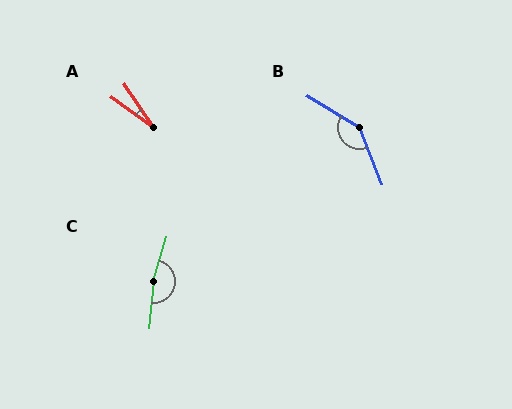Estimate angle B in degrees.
Approximately 143 degrees.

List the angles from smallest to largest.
A (20°), B (143°), C (169°).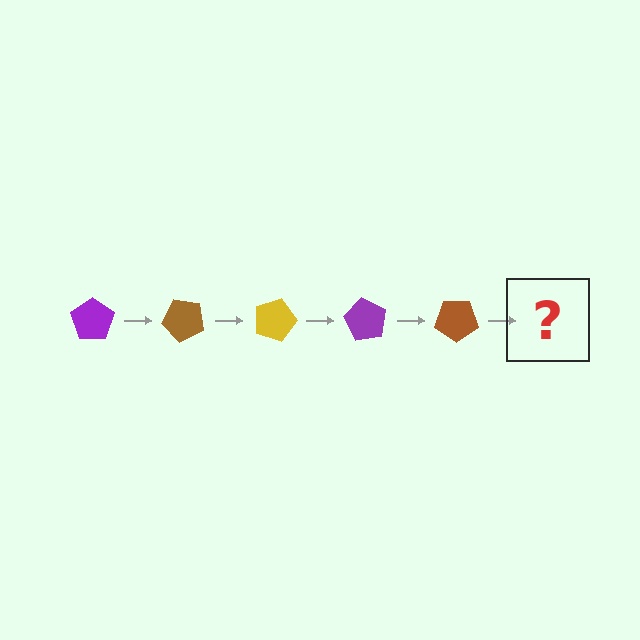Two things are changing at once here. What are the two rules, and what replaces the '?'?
The two rules are that it rotates 45 degrees each step and the color cycles through purple, brown, and yellow. The '?' should be a yellow pentagon, rotated 225 degrees from the start.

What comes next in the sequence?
The next element should be a yellow pentagon, rotated 225 degrees from the start.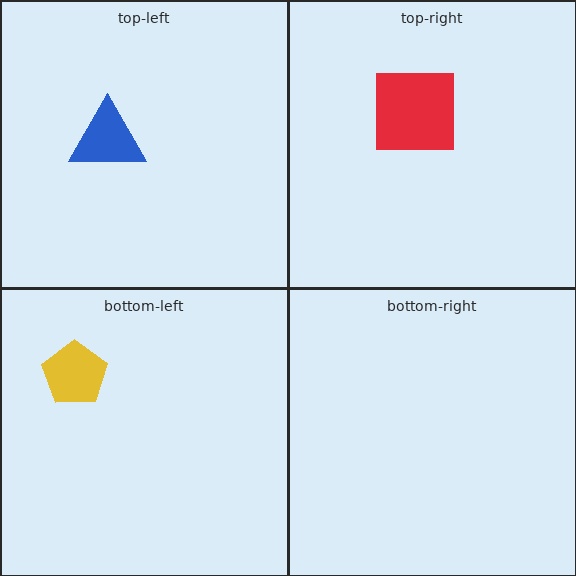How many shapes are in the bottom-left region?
1.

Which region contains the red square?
The top-right region.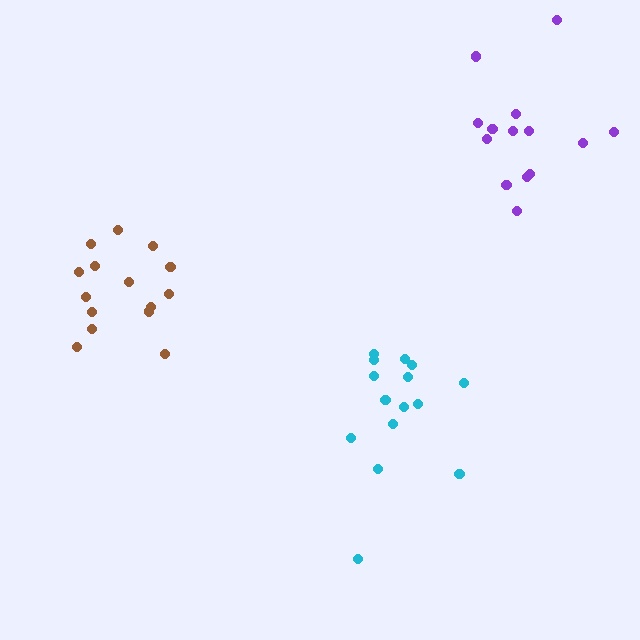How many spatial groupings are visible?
There are 3 spatial groupings.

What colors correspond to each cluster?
The clusters are colored: cyan, brown, purple.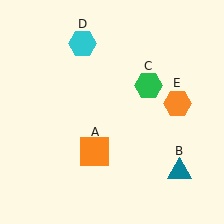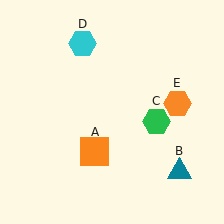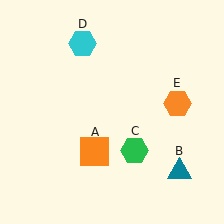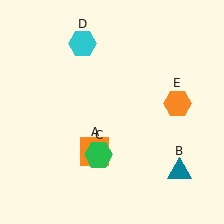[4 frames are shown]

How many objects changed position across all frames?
1 object changed position: green hexagon (object C).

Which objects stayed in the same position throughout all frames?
Orange square (object A) and teal triangle (object B) and cyan hexagon (object D) and orange hexagon (object E) remained stationary.